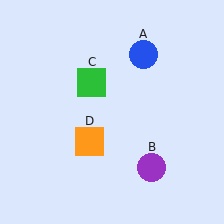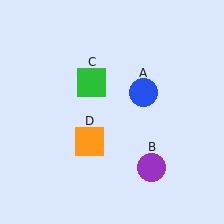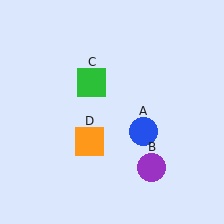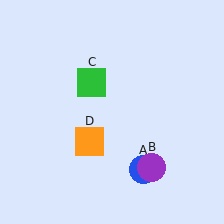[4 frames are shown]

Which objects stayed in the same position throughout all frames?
Purple circle (object B) and green square (object C) and orange square (object D) remained stationary.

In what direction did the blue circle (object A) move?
The blue circle (object A) moved down.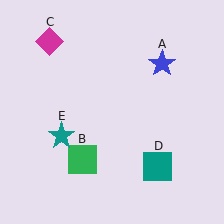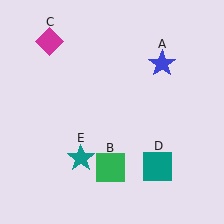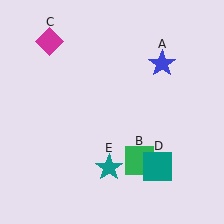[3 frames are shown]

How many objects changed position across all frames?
2 objects changed position: green square (object B), teal star (object E).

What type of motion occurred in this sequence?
The green square (object B), teal star (object E) rotated counterclockwise around the center of the scene.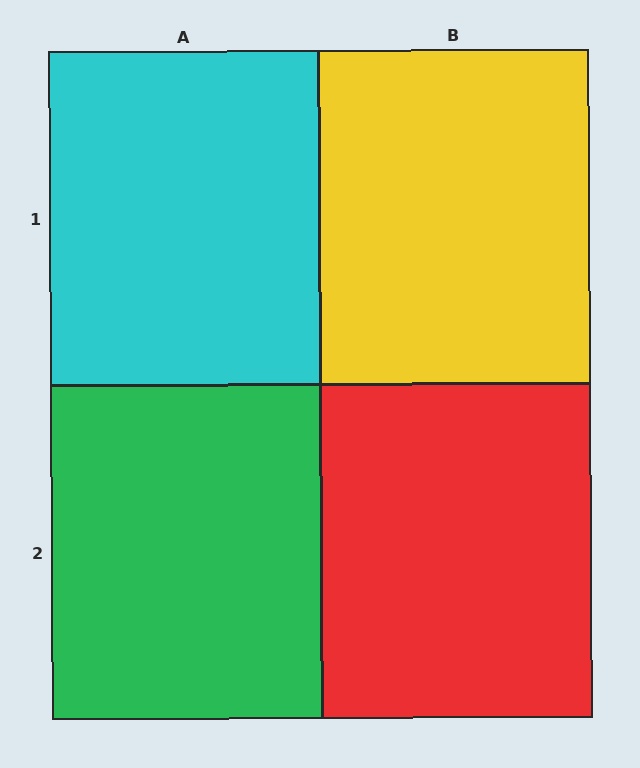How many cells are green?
1 cell is green.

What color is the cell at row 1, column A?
Cyan.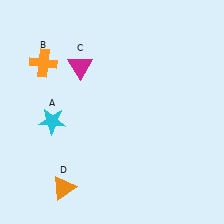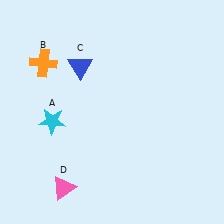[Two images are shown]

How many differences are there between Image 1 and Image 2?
There are 2 differences between the two images.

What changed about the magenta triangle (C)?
In Image 1, C is magenta. In Image 2, it changed to blue.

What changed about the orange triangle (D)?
In Image 1, D is orange. In Image 2, it changed to pink.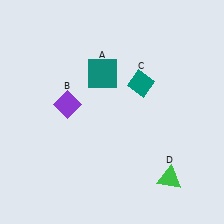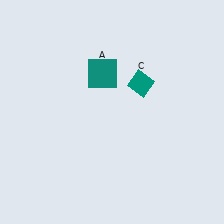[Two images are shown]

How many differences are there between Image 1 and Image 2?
There are 2 differences between the two images.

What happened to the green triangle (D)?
The green triangle (D) was removed in Image 2. It was in the bottom-right area of Image 1.